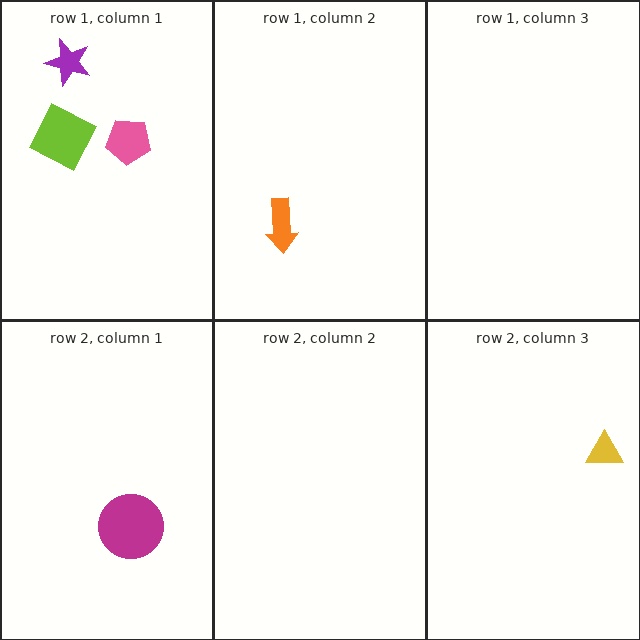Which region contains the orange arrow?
The row 1, column 2 region.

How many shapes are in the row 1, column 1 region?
3.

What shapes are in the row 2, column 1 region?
The magenta circle.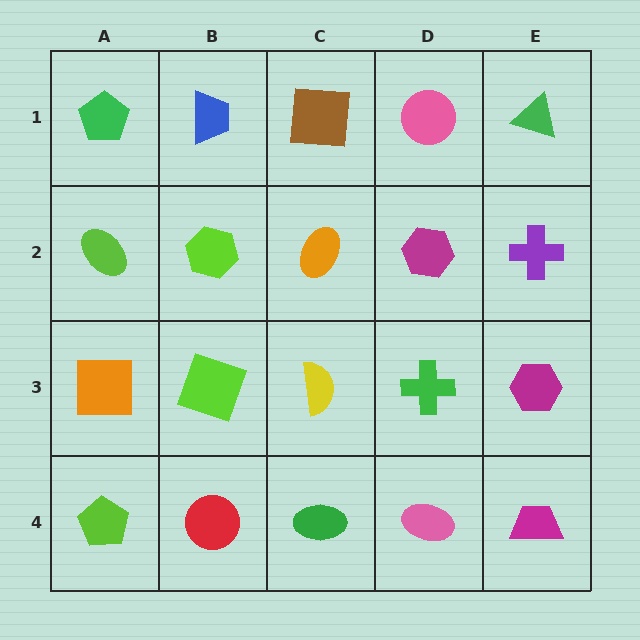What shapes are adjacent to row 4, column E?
A magenta hexagon (row 3, column E), a pink ellipse (row 4, column D).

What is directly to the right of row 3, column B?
A yellow semicircle.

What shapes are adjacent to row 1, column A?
A lime ellipse (row 2, column A), a blue trapezoid (row 1, column B).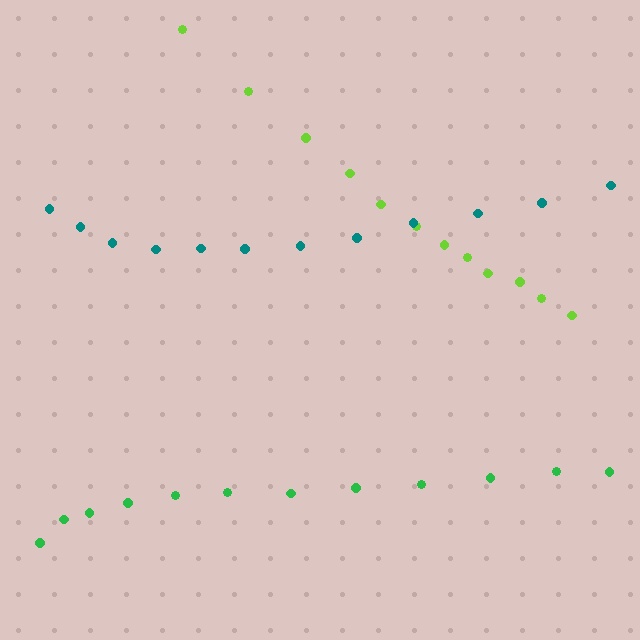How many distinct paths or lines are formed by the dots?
There are 3 distinct paths.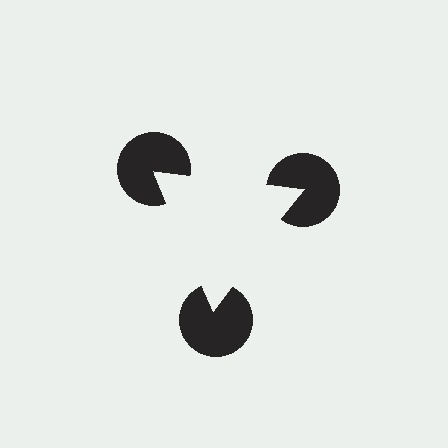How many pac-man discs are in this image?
There are 3 — one at each vertex of the illusory triangle.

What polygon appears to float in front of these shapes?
An illusory triangle — its edges are inferred from the aligned wedge cuts in the pac-man discs, not physically drawn.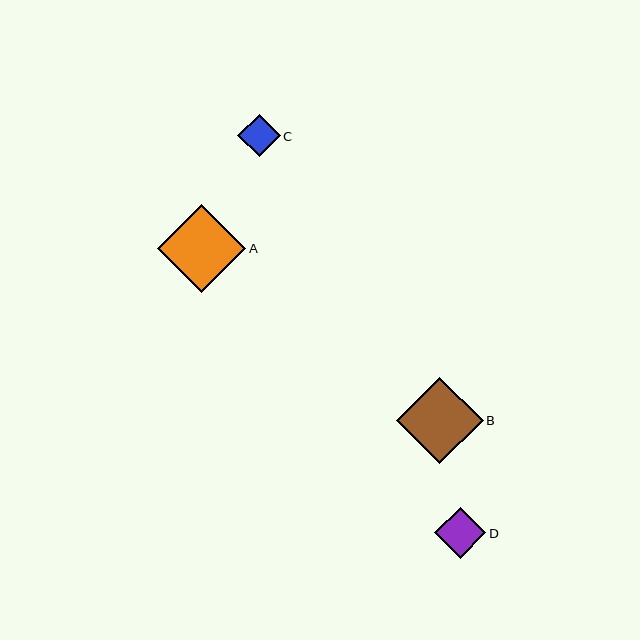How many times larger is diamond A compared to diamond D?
Diamond A is approximately 1.7 times the size of diamond D.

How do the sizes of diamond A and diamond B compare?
Diamond A and diamond B are approximately the same size.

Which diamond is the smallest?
Diamond C is the smallest with a size of approximately 42 pixels.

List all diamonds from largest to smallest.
From largest to smallest: A, B, D, C.